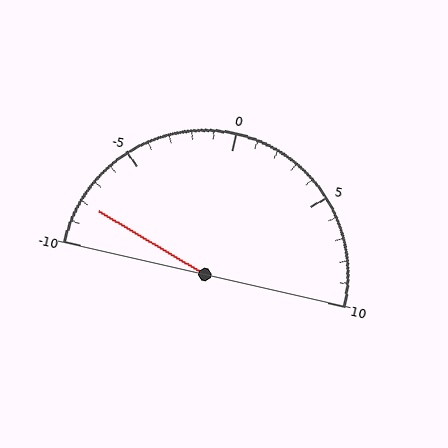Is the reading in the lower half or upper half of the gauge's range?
The reading is in the lower half of the range (-10 to 10).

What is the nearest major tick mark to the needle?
The nearest major tick mark is -10.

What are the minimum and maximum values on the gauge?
The gauge ranges from -10 to 10.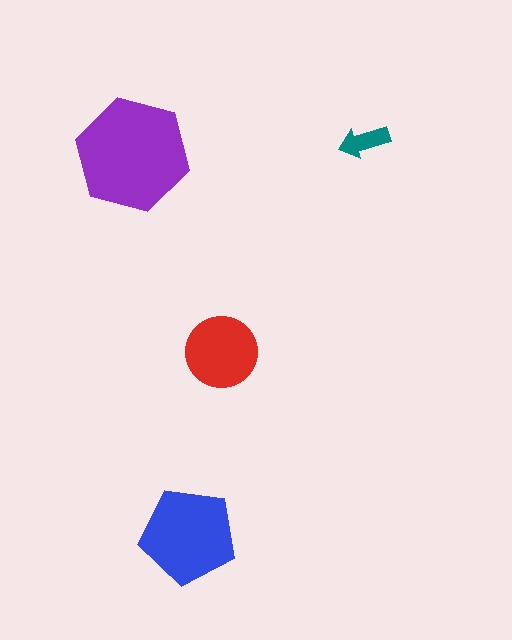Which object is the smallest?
The teal arrow.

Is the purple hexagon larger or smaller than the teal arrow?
Larger.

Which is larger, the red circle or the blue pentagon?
The blue pentagon.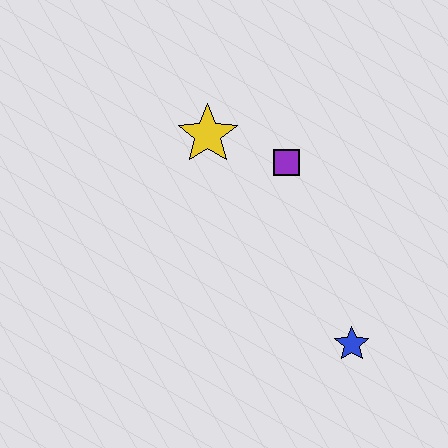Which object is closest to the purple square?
The yellow star is closest to the purple square.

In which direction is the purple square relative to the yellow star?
The purple square is to the right of the yellow star.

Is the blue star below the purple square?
Yes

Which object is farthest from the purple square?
The blue star is farthest from the purple square.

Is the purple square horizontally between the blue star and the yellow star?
Yes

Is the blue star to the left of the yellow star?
No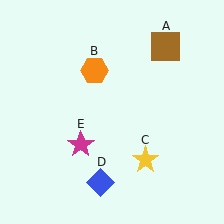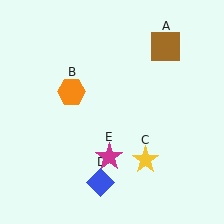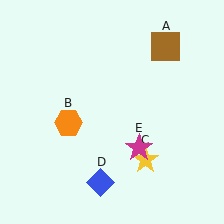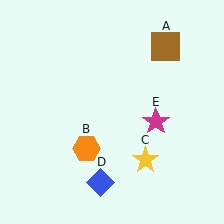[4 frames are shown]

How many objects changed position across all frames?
2 objects changed position: orange hexagon (object B), magenta star (object E).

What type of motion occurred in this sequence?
The orange hexagon (object B), magenta star (object E) rotated counterclockwise around the center of the scene.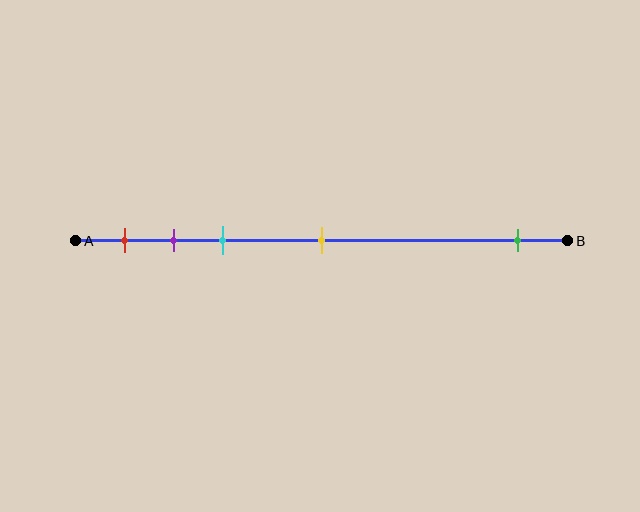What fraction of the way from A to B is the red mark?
The red mark is approximately 10% (0.1) of the way from A to B.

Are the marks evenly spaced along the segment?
No, the marks are not evenly spaced.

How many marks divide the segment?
There are 5 marks dividing the segment.